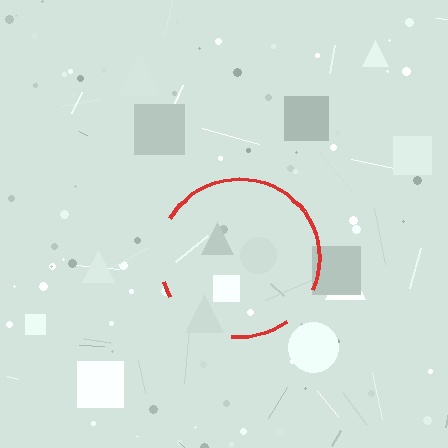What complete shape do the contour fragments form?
The contour fragments form a circle.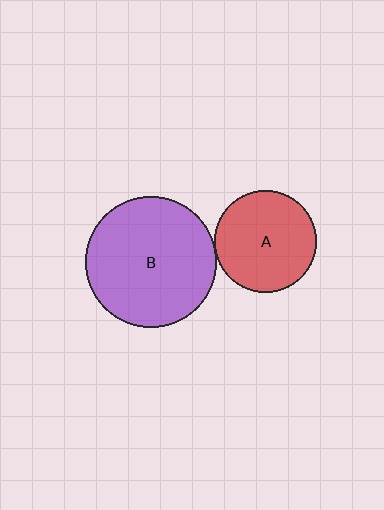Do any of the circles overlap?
No, none of the circles overlap.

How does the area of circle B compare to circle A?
Approximately 1.7 times.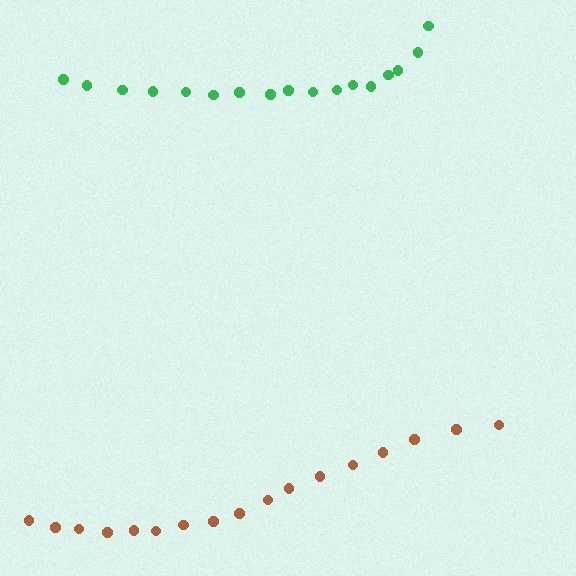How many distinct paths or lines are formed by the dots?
There are 2 distinct paths.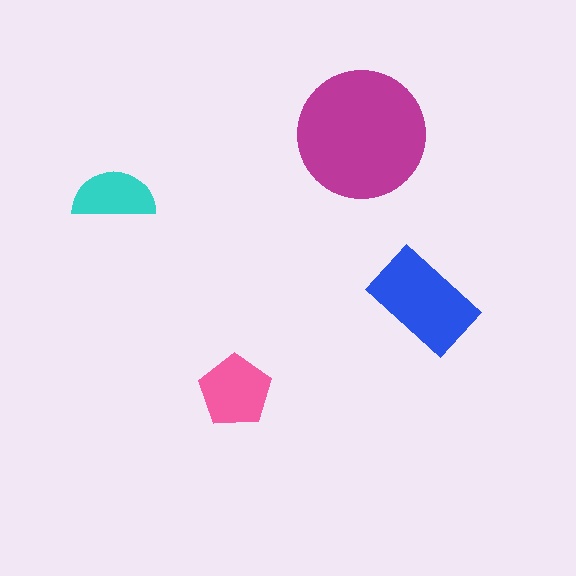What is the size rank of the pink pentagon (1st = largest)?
3rd.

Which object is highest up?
The magenta circle is topmost.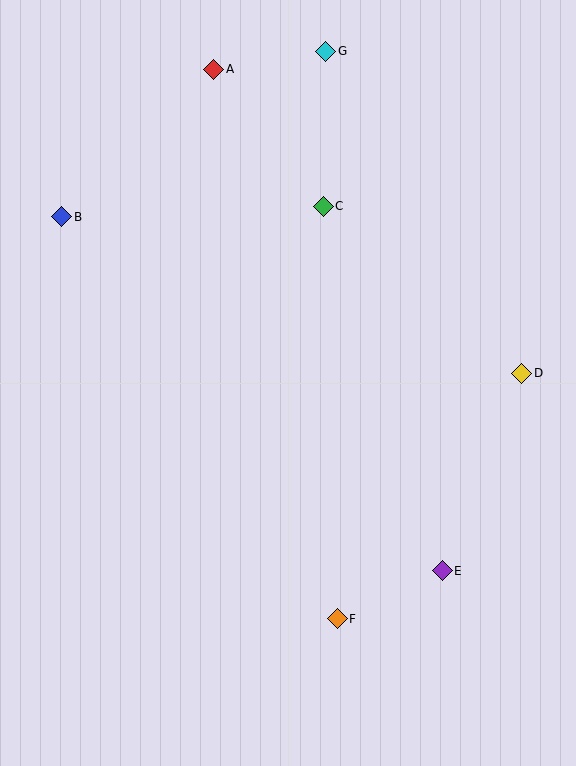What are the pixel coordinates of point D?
Point D is at (522, 373).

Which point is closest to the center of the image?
Point C at (323, 206) is closest to the center.